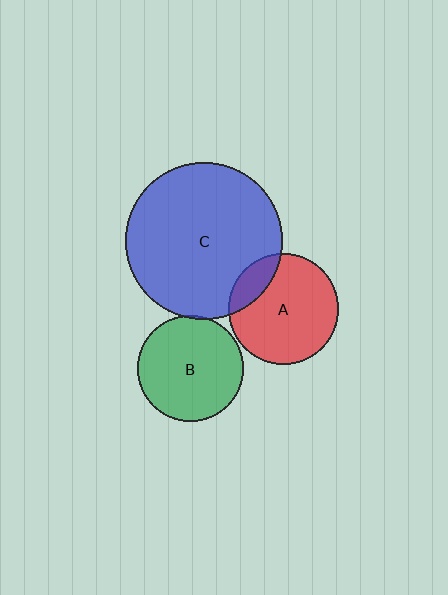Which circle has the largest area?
Circle C (blue).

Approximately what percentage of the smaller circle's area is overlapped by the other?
Approximately 5%.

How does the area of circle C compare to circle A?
Approximately 2.0 times.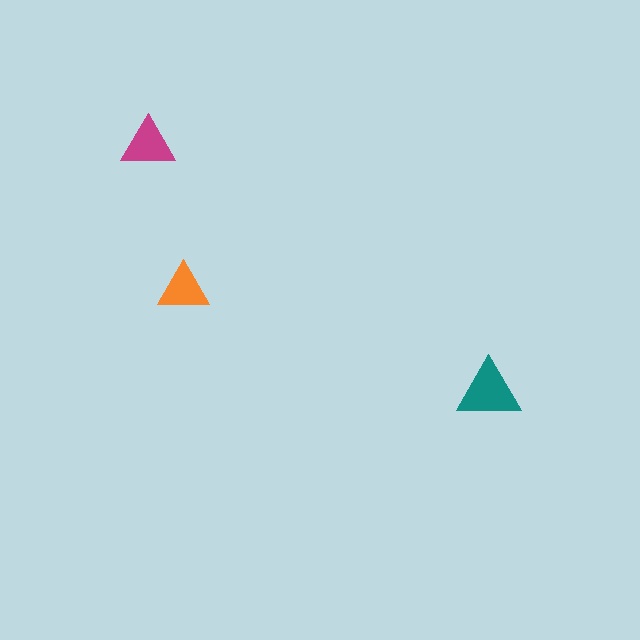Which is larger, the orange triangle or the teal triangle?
The teal one.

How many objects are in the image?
There are 3 objects in the image.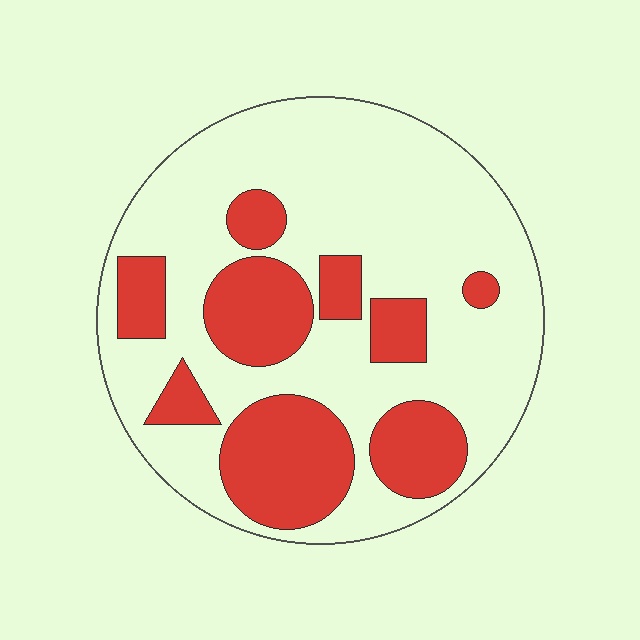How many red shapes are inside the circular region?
9.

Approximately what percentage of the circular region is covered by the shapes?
Approximately 30%.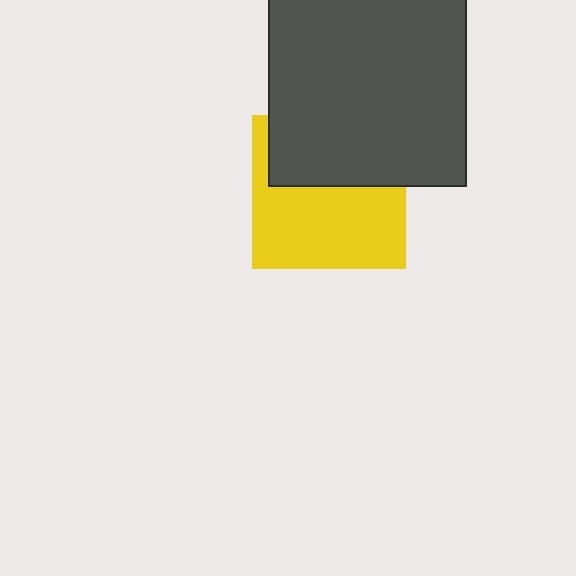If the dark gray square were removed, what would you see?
You would see the complete yellow square.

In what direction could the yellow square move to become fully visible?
The yellow square could move down. That would shift it out from behind the dark gray square entirely.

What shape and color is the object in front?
The object in front is a dark gray square.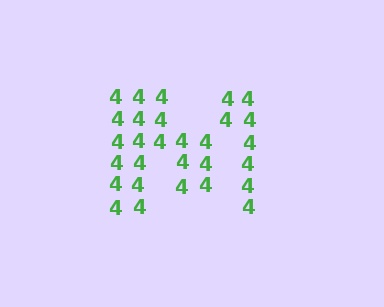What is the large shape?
The large shape is the letter M.